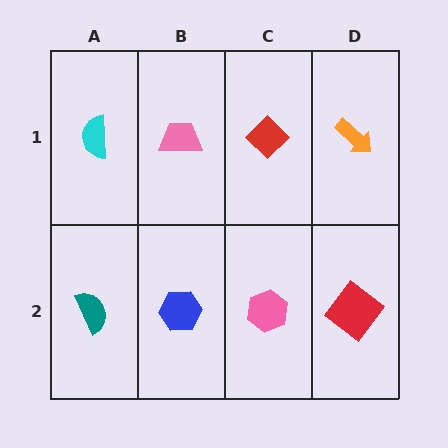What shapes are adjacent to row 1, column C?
A pink hexagon (row 2, column C), a pink trapezoid (row 1, column B), an orange arrow (row 1, column D).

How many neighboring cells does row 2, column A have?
2.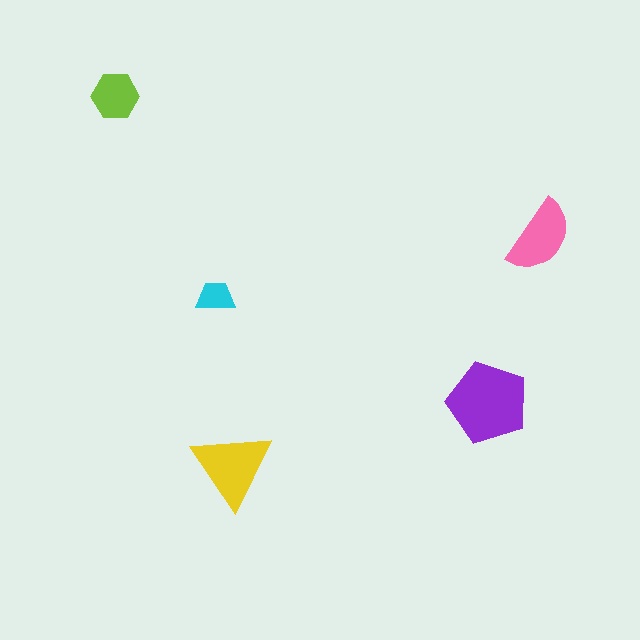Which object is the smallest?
The cyan trapezoid.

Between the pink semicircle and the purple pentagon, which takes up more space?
The purple pentagon.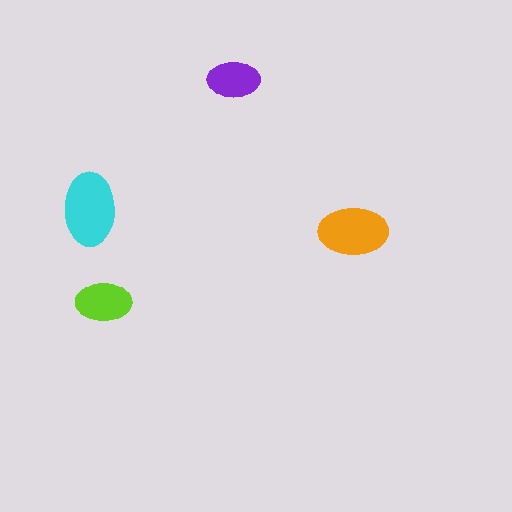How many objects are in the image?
There are 4 objects in the image.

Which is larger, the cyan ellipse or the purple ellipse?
The cyan one.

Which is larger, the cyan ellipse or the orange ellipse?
The cyan one.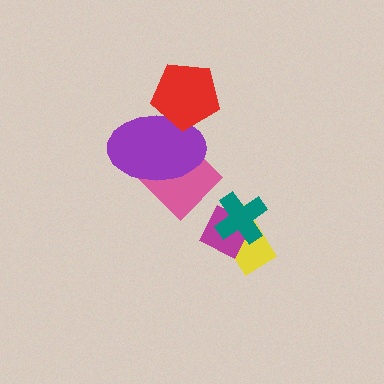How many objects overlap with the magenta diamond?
2 objects overlap with the magenta diamond.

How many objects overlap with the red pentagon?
1 object overlaps with the red pentagon.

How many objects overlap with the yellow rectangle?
2 objects overlap with the yellow rectangle.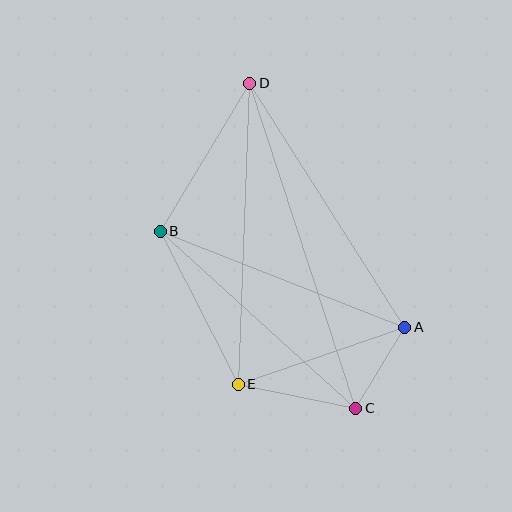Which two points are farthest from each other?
Points C and D are farthest from each other.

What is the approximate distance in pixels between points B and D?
The distance between B and D is approximately 173 pixels.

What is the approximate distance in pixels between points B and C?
The distance between B and C is approximately 264 pixels.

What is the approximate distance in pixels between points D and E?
The distance between D and E is approximately 301 pixels.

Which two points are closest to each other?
Points A and C are closest to each other.